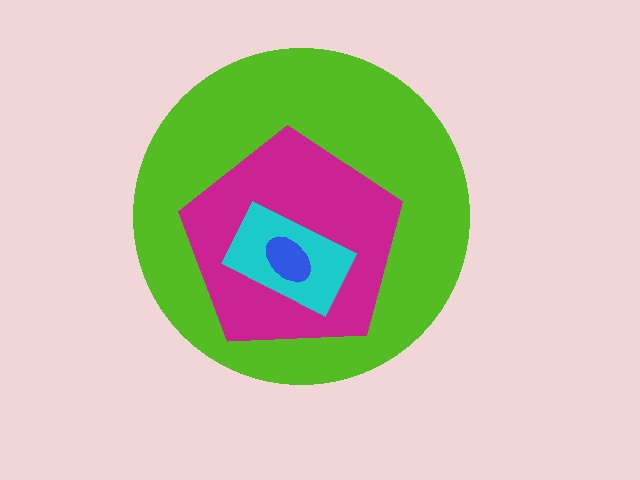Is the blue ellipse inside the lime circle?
Yes.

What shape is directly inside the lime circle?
The magenta pentagon.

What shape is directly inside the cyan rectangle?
The blue ellipse.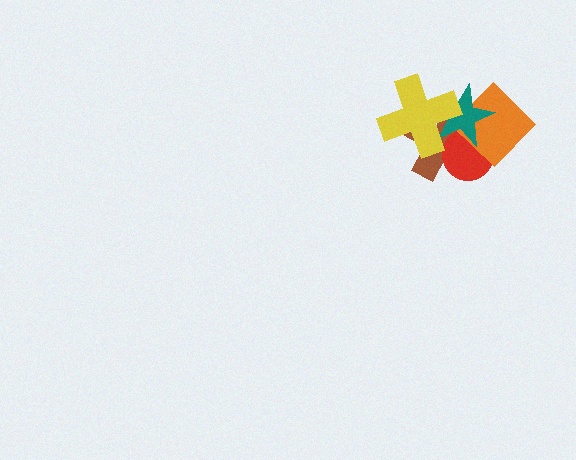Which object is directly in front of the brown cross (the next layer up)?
The red circle is directly in front of the brown cross.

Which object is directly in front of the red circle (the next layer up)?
The orange diamond is directly in front of the red circle.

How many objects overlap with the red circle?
3 objects overlap with the red circle.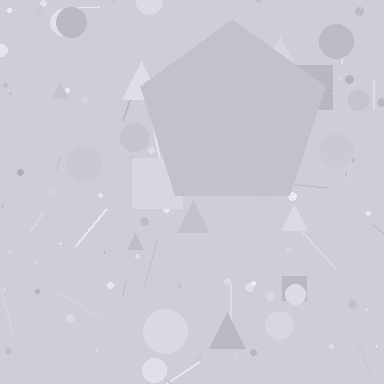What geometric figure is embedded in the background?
A pentagon is embedded in the background.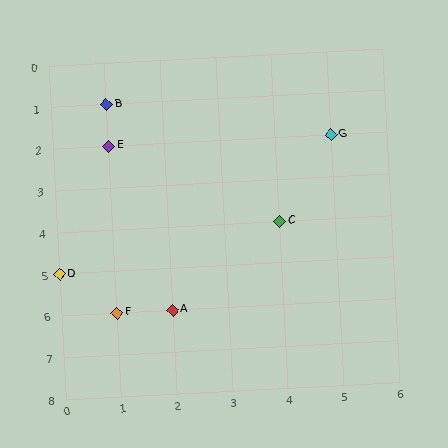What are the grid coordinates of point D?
Point D is at grid coordinates (0, 5).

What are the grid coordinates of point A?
Point A is at grid coordinates (2, 6).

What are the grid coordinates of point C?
Point C is at grid coordinates (4, 4).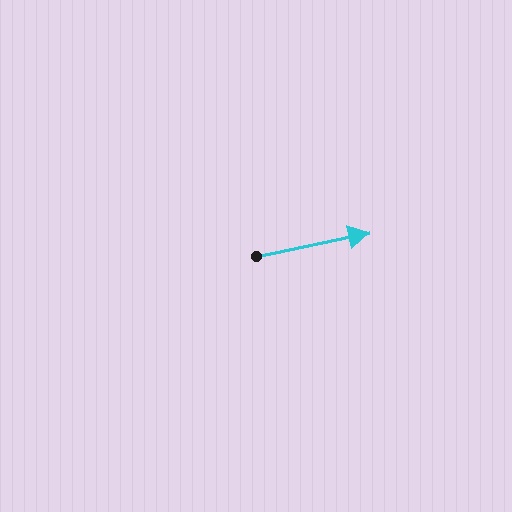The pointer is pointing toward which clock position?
Roughly 3 o'clock.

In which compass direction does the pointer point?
East.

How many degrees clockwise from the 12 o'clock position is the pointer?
Approximately 78 degrees.